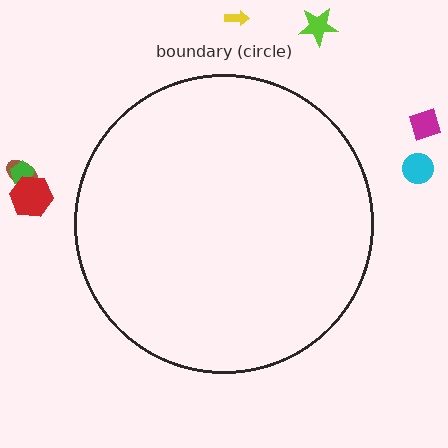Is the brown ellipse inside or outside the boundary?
Outside.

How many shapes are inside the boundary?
0 inside, 7 outside.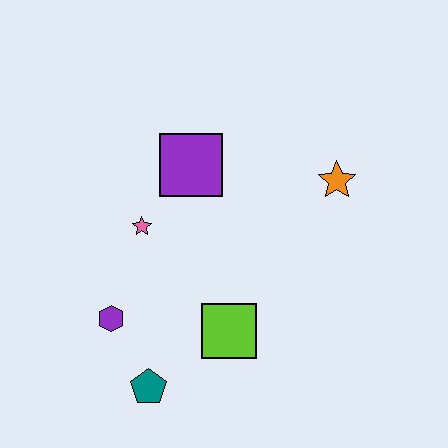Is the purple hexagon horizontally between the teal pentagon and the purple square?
No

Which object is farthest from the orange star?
The teal pentagon is farthest from the orange star.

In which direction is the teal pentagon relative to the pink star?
The teal pentagon is below the pink star.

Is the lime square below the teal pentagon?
No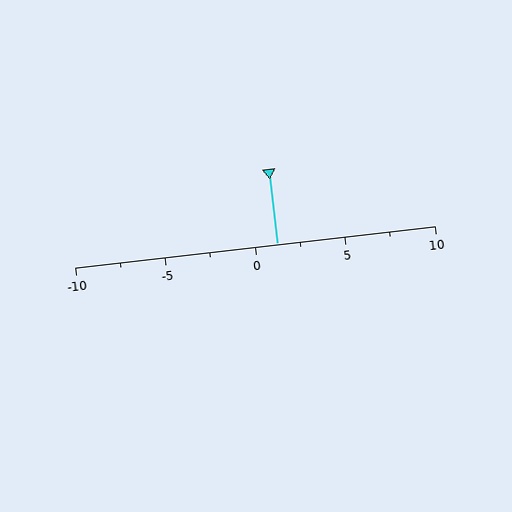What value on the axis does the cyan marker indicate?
The marker indicates approximately 1.2.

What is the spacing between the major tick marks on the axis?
The major ticks are spaced 5 apart.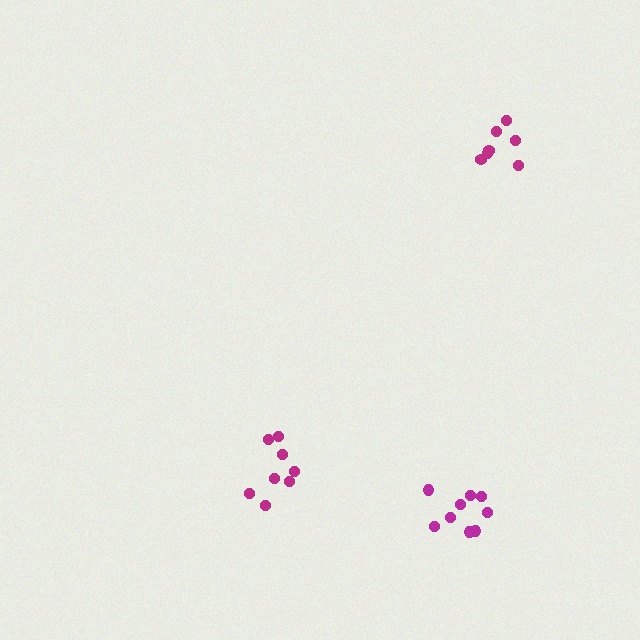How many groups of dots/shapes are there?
There are 3 groups.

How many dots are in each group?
Group 1: 8 dots, Group 2: 9 dots, Group 3: 7 dots (24 total).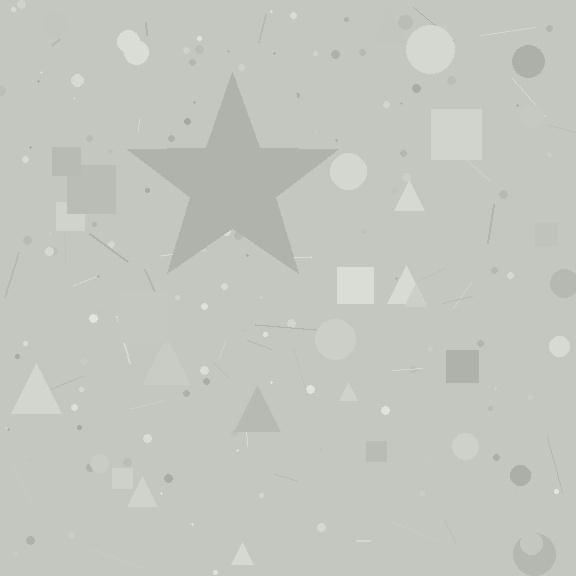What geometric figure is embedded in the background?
A star is embedded in the background.